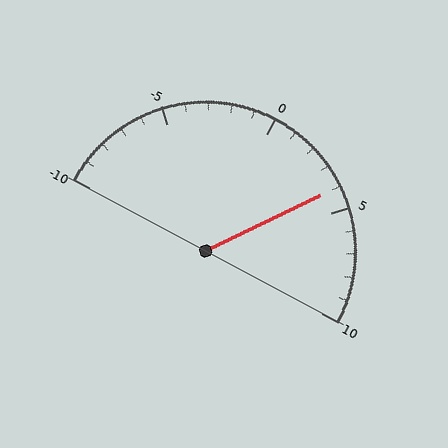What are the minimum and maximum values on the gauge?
The gauge ranges from -10 to 10.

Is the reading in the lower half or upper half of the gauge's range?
The reading is in the upper half of the range (-10 to 10).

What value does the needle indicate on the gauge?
The needle indicates approximately 4.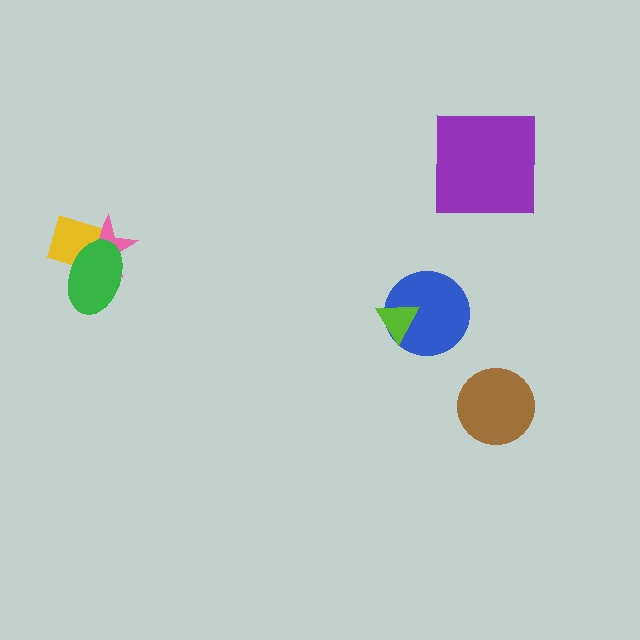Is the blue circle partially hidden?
Yes, it is partially covered by another shape.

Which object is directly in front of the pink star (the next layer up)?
The yellow diamond is directly in front of the pink star.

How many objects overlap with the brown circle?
0 objects overlap with the brown circle.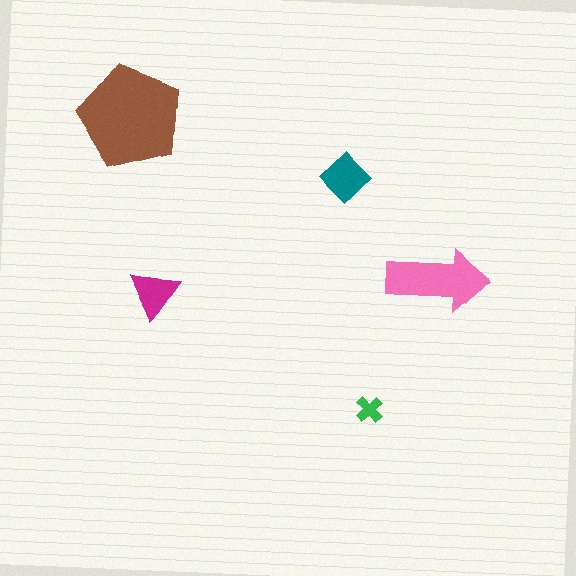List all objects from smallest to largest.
The green cross, the magenta triangle, the teal diamond, the pink arrow, the brown pentagon.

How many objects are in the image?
There are 5 objects in the image.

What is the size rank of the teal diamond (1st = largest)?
3rd.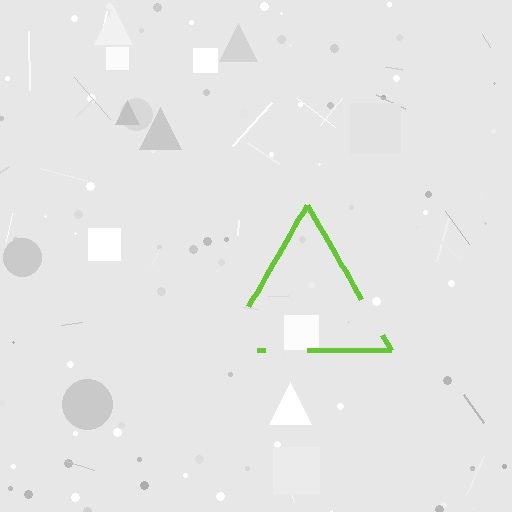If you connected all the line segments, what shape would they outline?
They would outline a triangle.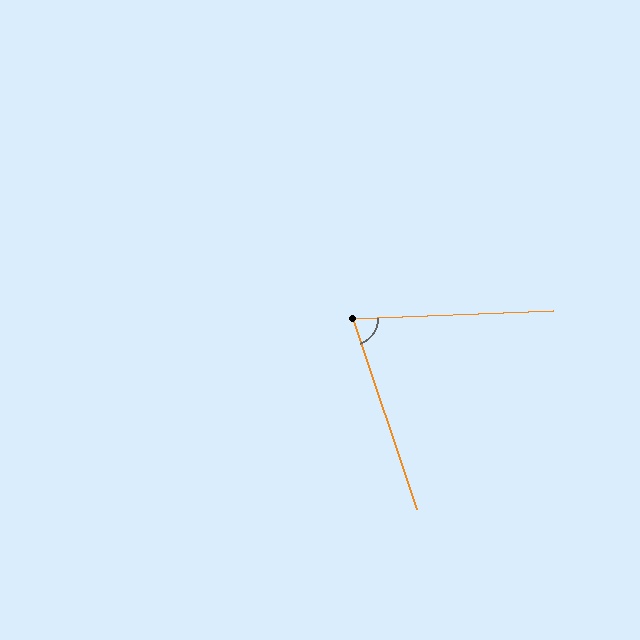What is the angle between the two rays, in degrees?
Approximately 74 degrees.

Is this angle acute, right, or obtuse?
It is acute.